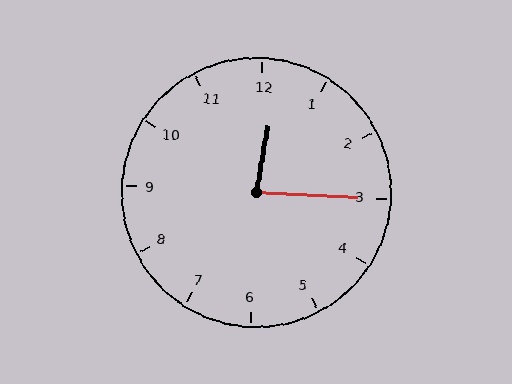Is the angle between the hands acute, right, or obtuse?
It is acute.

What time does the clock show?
12:15.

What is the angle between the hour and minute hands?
Approximately 82 degrees.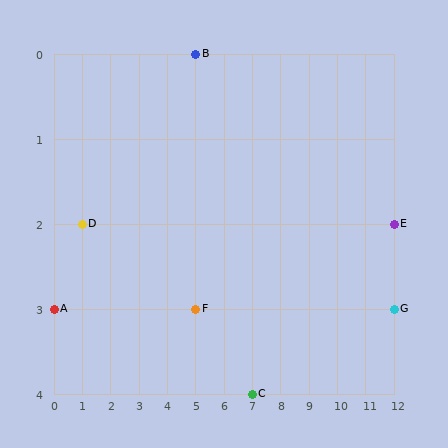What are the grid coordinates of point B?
Point B is at grid coordinates (5, 0).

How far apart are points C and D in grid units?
Points C and D are 6 columns and 2 rows apart (about 6.3 grid units diagonally).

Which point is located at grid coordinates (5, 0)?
Point B is at (5, 0).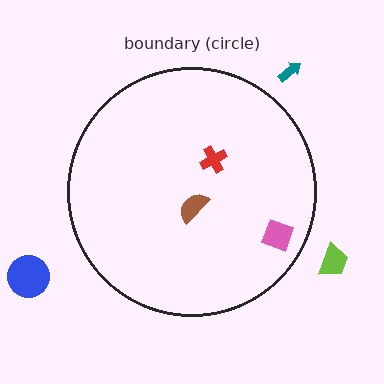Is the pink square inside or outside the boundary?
Inside.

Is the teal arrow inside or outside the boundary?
Outside.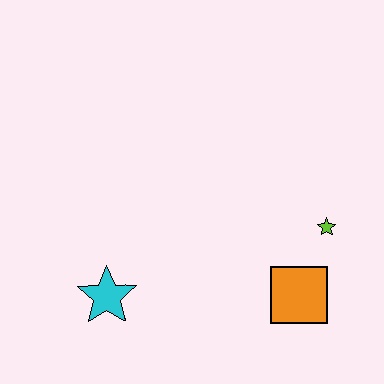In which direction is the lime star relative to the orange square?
The lime star is above the orange square.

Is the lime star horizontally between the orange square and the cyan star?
No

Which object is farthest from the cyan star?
The lime star is farthest from the cyan star.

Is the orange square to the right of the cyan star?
Yes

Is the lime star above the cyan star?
Yes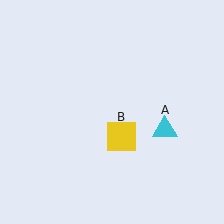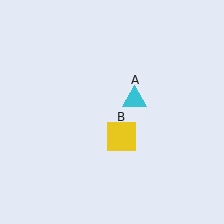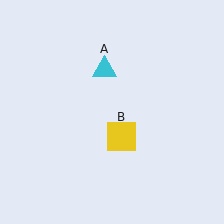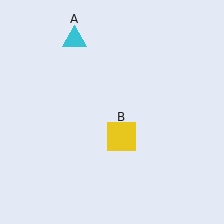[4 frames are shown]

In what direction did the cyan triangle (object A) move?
The cyan triangle (object A) moved up and to the left.